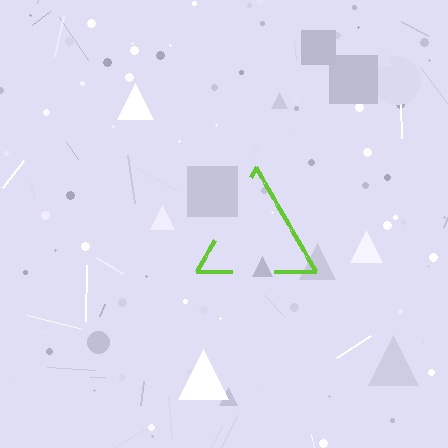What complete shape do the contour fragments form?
The contour fragments form a triangle.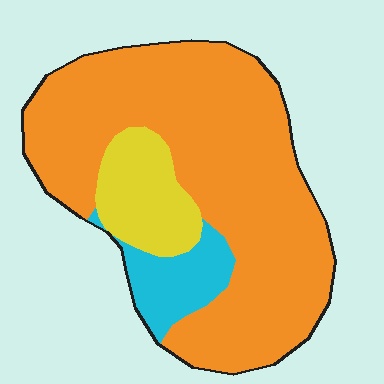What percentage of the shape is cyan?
Cyan covers 11% of the shape.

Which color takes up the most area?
Orange, at roughly 75%.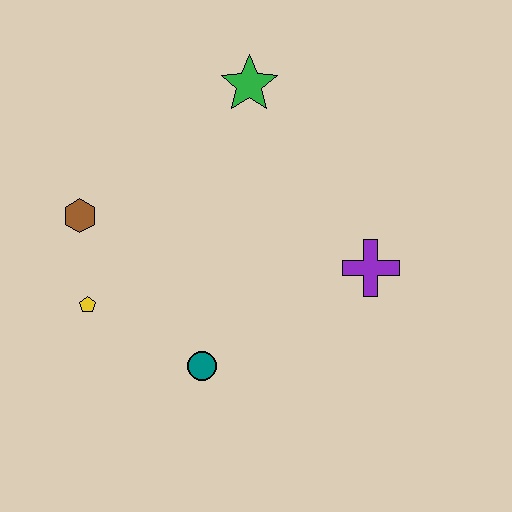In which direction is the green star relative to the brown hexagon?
The green star is to the right of the brown hexagon.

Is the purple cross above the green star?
No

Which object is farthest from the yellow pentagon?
The purple cross is farthest from the yellow pentagon.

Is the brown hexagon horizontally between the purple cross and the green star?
No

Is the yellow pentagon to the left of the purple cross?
Yes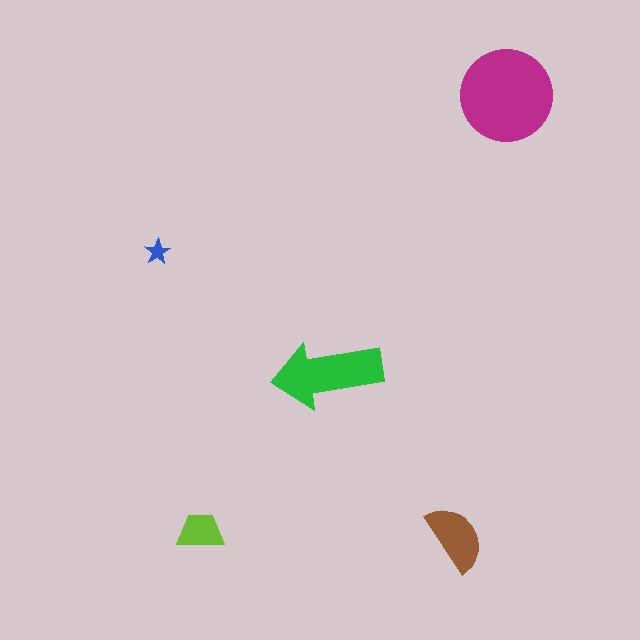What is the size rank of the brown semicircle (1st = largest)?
3rd.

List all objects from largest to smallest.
The magenta circle, the green arrow, the brown semicircle, the lime trapezoid, the blue star.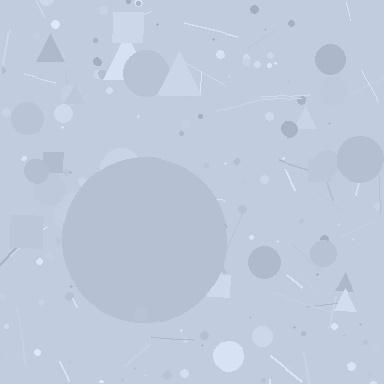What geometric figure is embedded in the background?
A circle is embedded in the background.